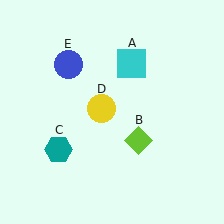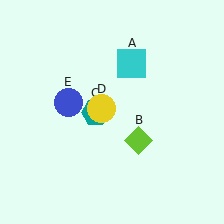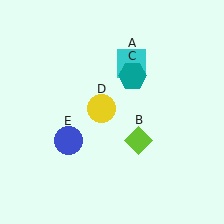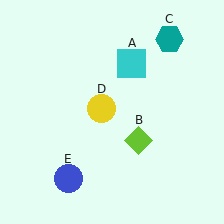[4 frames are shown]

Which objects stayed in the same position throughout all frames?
Cyan square (object A) and lime diamond (object B) and yellow circle (object D) remained stationary.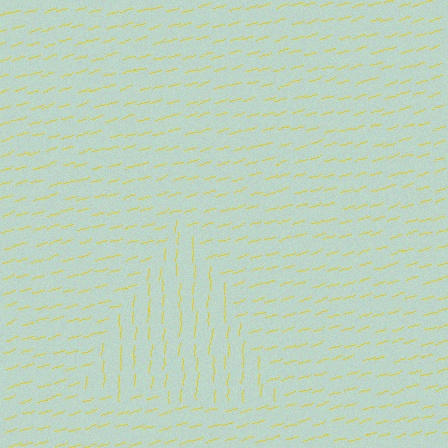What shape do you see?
I see a triangle.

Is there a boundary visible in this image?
Yes, there is a texture boundary formed by a change in line orientation.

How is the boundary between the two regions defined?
The boundary is defined purely by a change in line orientation (approximately 69 degrees difference). All lines are the same color and thickness.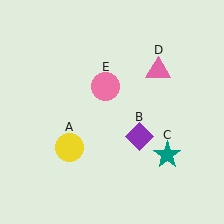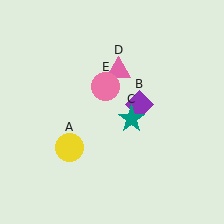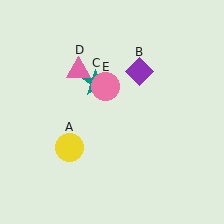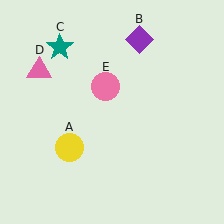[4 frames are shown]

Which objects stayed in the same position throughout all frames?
Yellow circle (object A) and pink circle (object E) remained stationary.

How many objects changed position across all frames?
3 objects changed position: purple diamond (object B), teal star (object C), pink triangle (object D).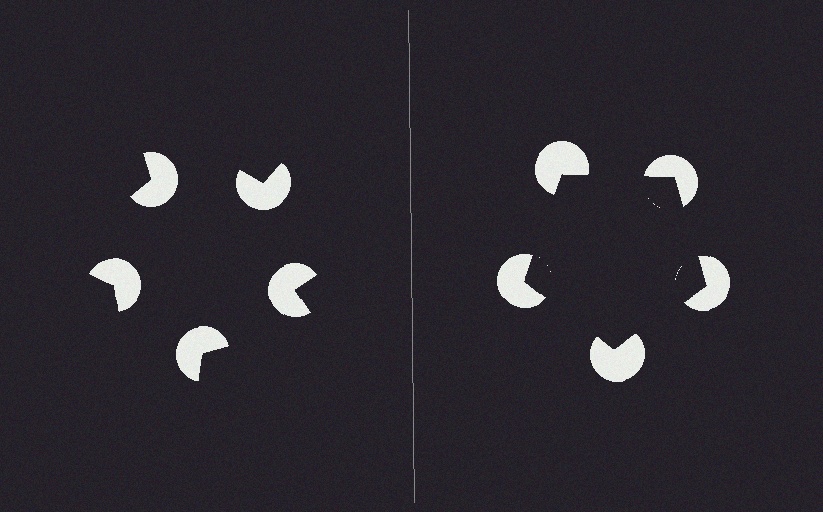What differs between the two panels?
The pac-man discs are positioned identically on both sides; only the wedge orientations differ. On the right they align to a pentagon; on the left they are misaligned.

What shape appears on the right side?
An illusory pentagon.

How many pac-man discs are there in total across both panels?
10 — 5 on each side.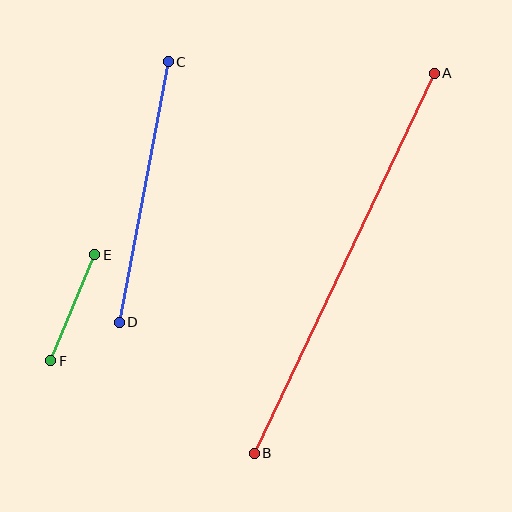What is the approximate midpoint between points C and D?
The midpoint is at approximately (144, 192) pixels.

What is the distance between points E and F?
The distance is approximately 115 pixels.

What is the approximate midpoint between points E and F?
The midpoint is at approximately (73, 308) pixels.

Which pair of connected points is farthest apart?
Points A and B are farthest apart.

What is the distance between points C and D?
The distance is approximately 265 pixels.